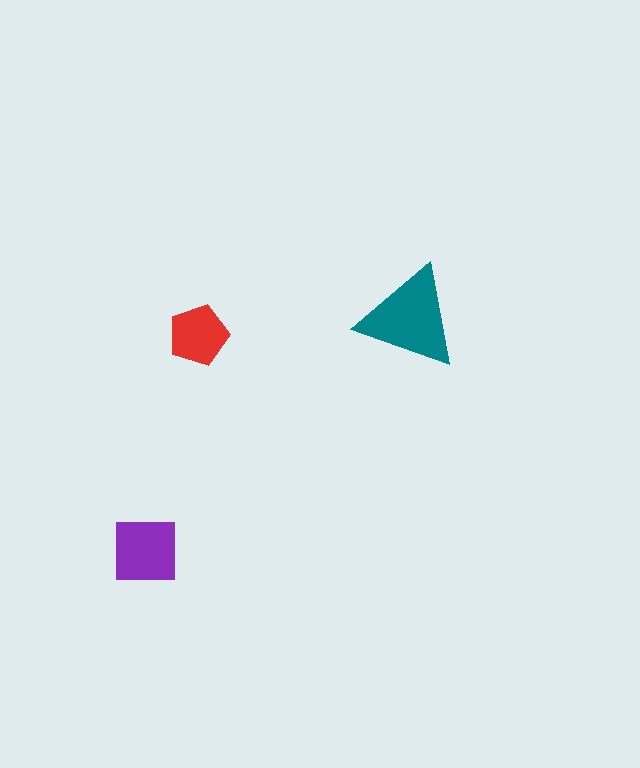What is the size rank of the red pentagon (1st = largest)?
3rd.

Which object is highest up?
The teal triangle is topmost.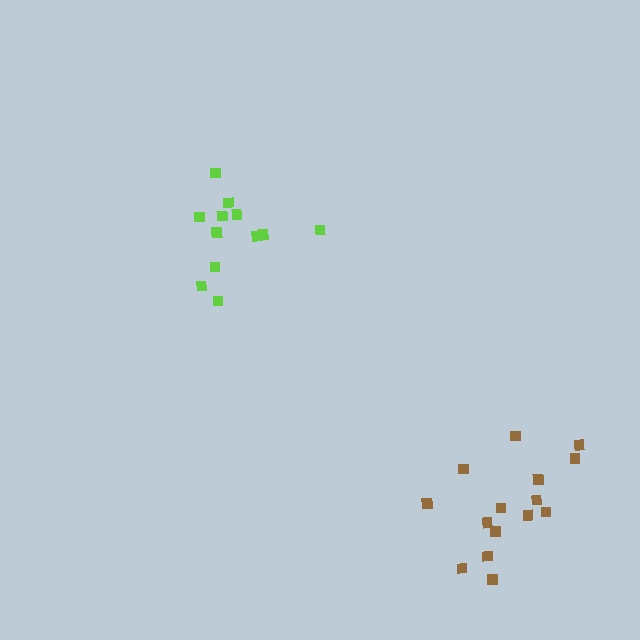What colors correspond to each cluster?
The clusters are colored: lime, brown.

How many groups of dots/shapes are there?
There are 2 groups.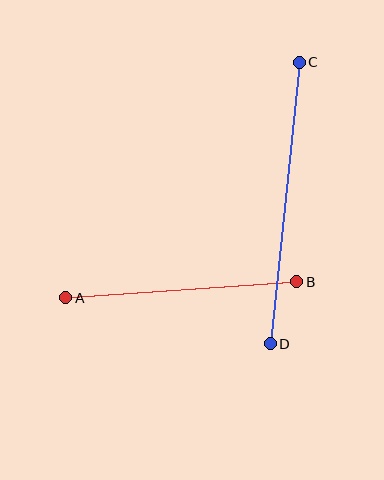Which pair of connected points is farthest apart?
Points C and D are farthest apart.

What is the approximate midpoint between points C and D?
The midpoint is at approximately (285, 203) pixels.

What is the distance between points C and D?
The distance is approximately 283 pixels.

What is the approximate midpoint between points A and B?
The midpoint is at approximately (181, 290) pixels.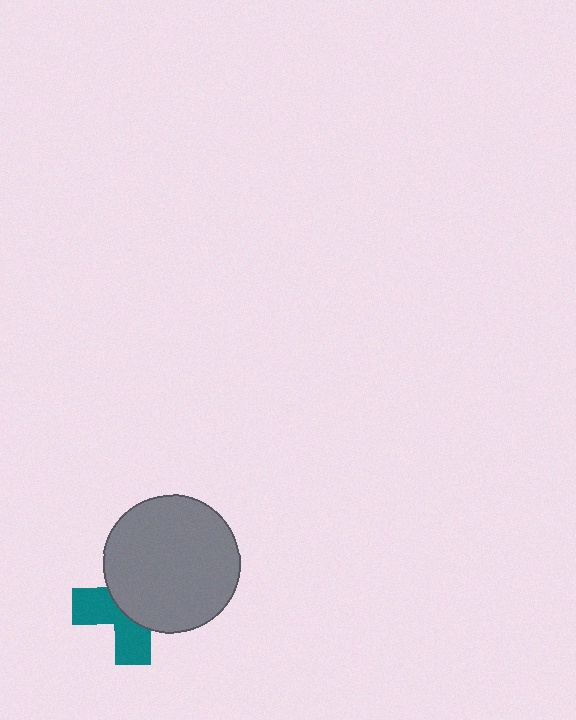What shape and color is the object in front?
The object in front is a gray circle.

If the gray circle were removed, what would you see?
You would see the complete teal cross.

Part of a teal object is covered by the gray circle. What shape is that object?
It is a cross.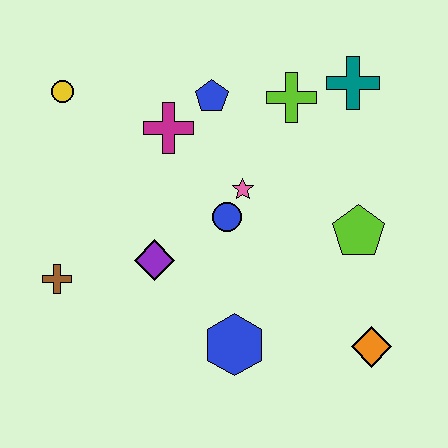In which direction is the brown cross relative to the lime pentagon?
The brown cross is to the left of the lime pentagon.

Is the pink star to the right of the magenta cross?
Yes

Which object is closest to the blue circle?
The pink star is closest to the blue circle.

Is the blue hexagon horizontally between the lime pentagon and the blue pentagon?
Yes